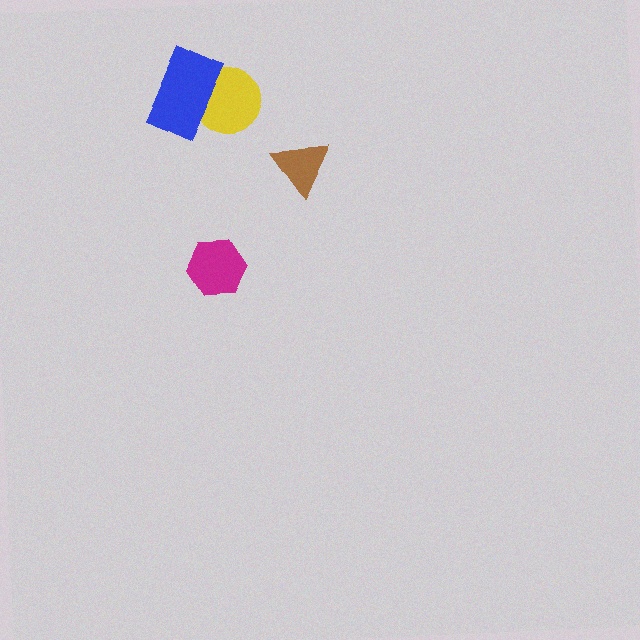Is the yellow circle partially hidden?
Yes, it is partially covered by another shape.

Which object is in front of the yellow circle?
The blue rectangle is in front of the yellow circle.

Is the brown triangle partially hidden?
No, no other shape covers it.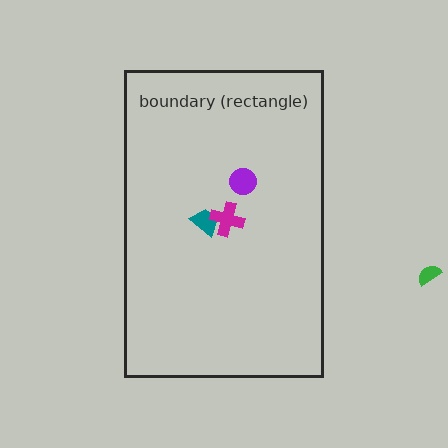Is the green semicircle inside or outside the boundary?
Outside.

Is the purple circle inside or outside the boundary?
Inside.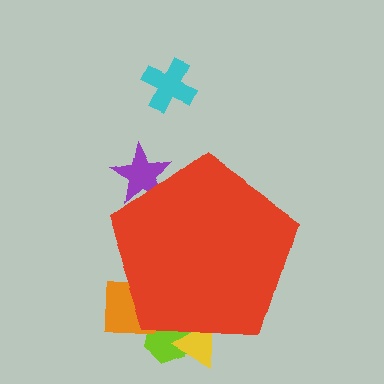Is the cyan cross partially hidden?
No, the cyan cross is fully visible.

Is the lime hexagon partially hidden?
Yes, the lime hexagon is partially hidden behind the red pentagon.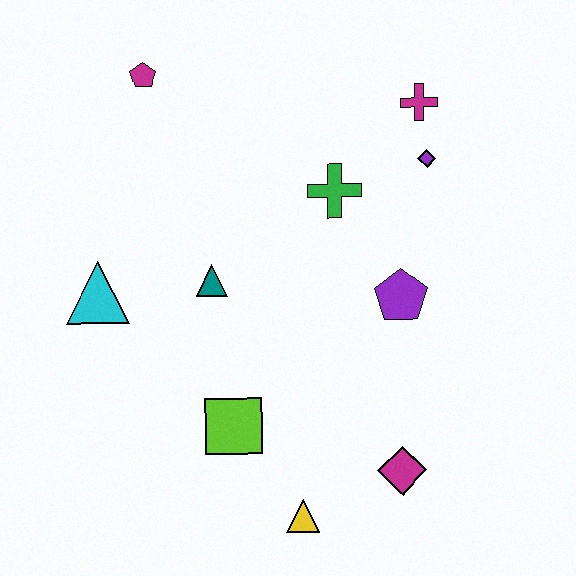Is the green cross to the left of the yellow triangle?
No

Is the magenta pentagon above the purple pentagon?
Yes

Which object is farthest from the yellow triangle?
The magenta pentagon is farthest from the yellow triangle.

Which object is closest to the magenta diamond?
The yellow triangle is closest to the magenta diamond.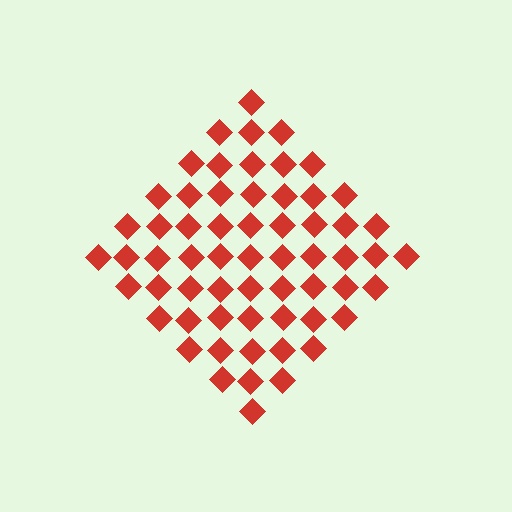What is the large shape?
The large shape is a diamond.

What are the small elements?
The small elements are diamonds.